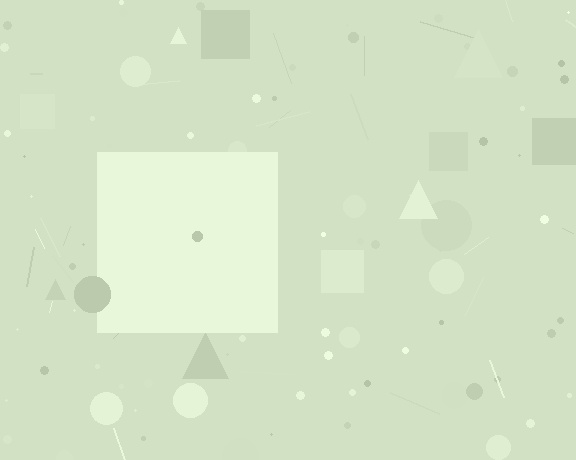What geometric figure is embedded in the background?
A square is embedded in the background.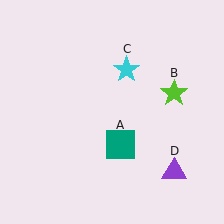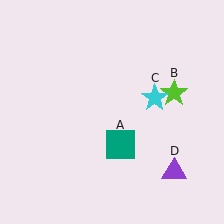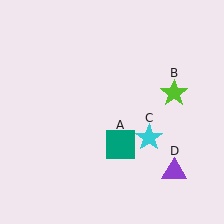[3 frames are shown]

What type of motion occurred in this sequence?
The cyan star (object C) rotated clockwise around the center of the scene.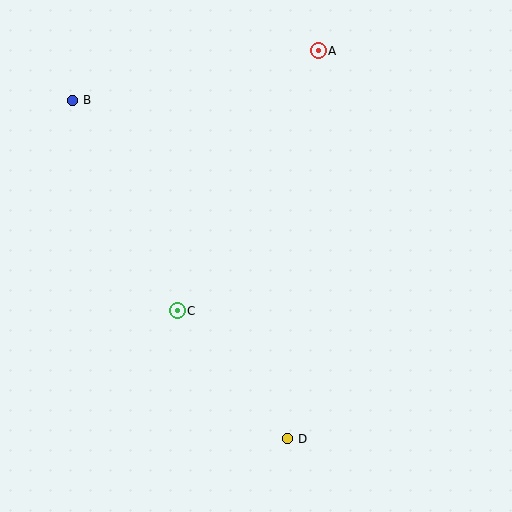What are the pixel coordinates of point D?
Point D is at (288, 439).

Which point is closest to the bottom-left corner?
Point C is closest to the bottom-left corner.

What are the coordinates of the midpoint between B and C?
The midpoint between B and C is at (125, 206).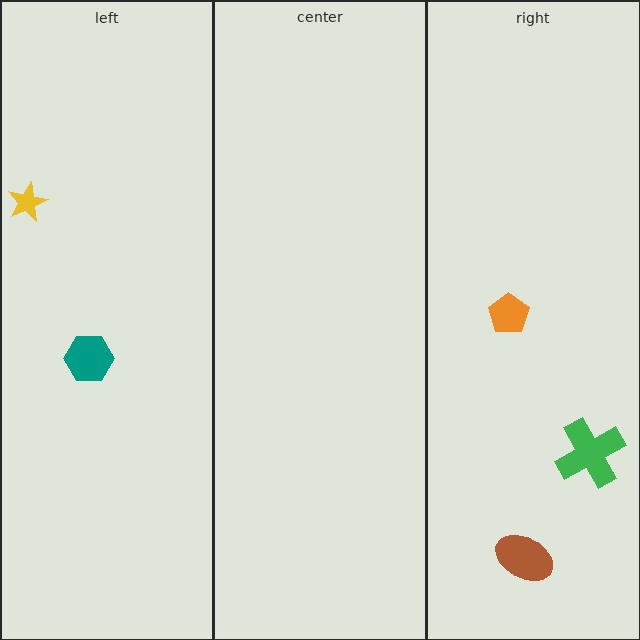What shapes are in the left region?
The yellow star, the teal hexagon.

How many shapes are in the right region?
3.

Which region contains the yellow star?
The left region.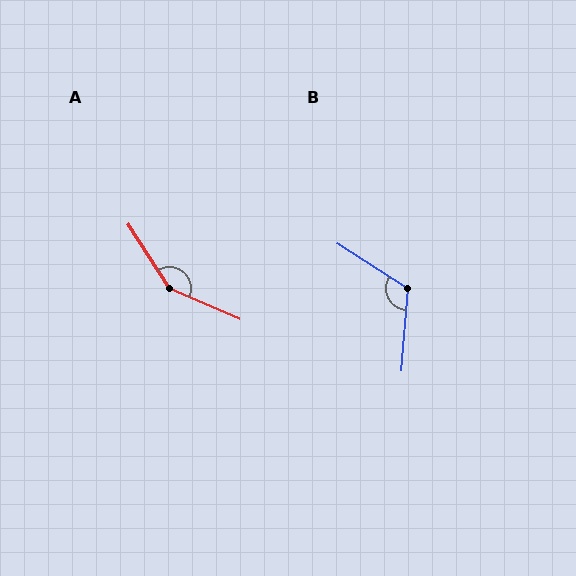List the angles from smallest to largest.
B (118°), A (146°).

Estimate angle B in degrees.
Approximately 118 degrees.